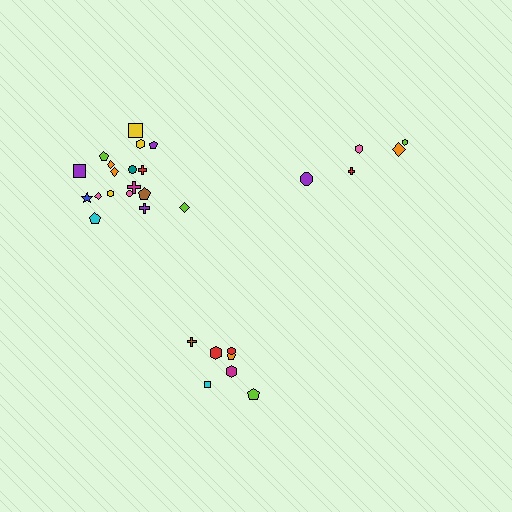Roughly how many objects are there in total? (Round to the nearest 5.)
Roughly 30 objects in total.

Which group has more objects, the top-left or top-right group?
The top-left group.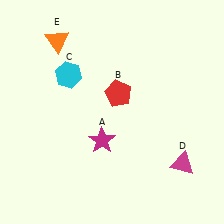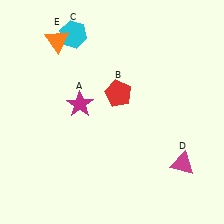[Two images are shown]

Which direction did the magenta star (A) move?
The magenta star (A) moved up.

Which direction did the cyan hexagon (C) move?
The cyan hexagon (C) moved up.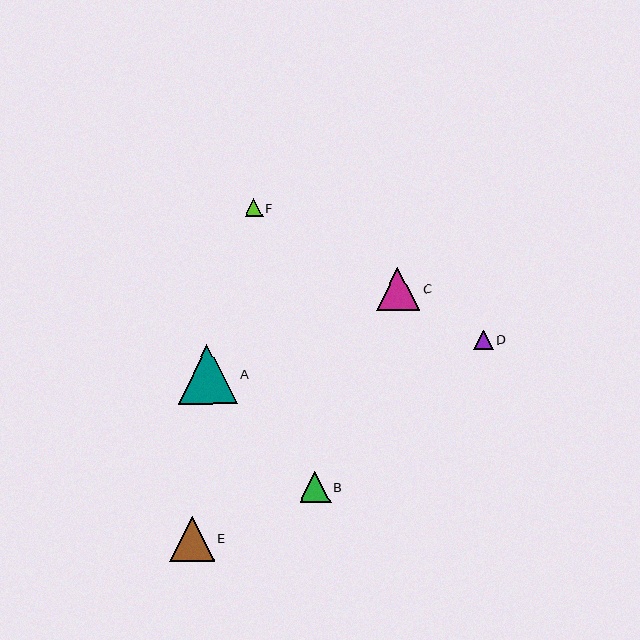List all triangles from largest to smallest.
From largest to smallest: A, E, C, B, D, F.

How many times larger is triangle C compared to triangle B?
Triangle C is approximately 1.4 times the size of triangle B.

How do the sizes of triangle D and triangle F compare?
Triangle D and triangle F are approximately the same size.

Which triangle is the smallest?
Triangle F is the smallest with a size of approximately 18 pixels.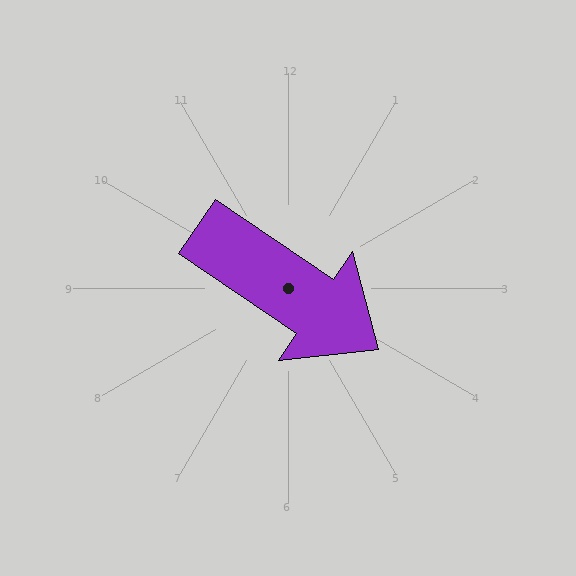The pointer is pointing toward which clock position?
Roughly 4 o'clock.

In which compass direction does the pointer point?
Southeast.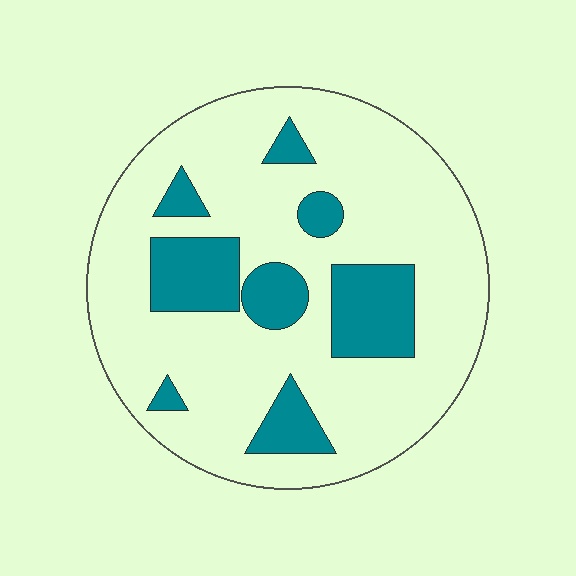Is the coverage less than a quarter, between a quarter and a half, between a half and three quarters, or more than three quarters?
Less than a quarter.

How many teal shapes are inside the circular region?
8.